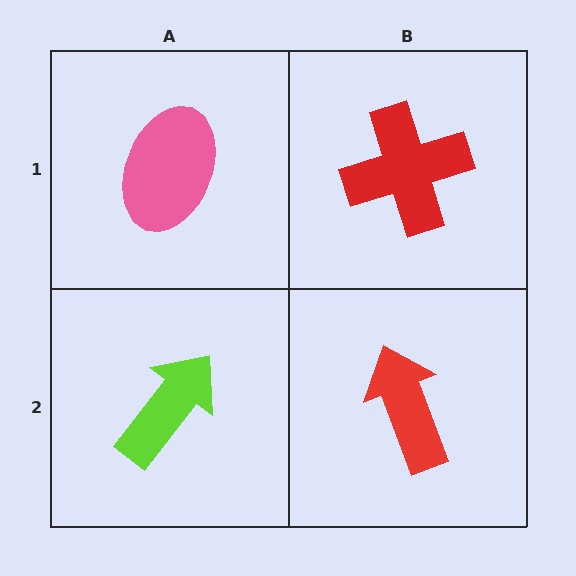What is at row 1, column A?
A pink ellipse.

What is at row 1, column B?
A red cross.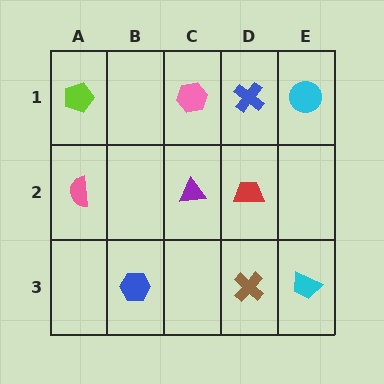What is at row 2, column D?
A red trapezoid.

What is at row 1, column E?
A cyan circle.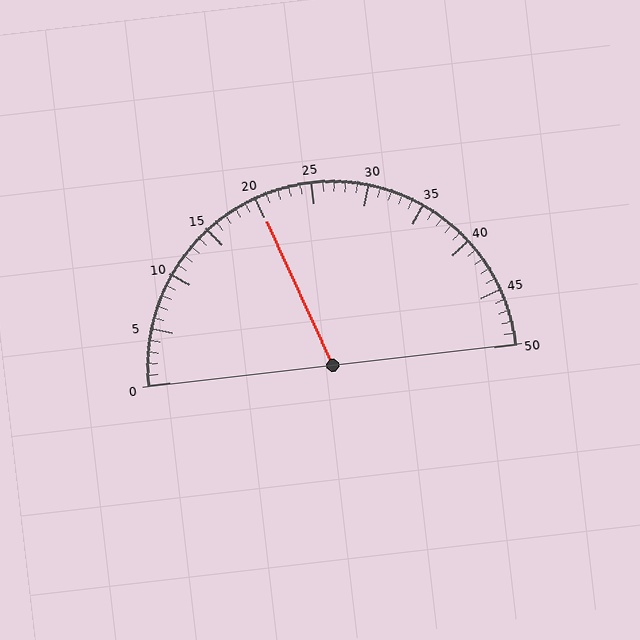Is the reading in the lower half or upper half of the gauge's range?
The reading is in the lower half of the range (0 to 50).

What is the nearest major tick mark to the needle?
The nearest major tick mark is 20.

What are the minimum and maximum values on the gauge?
The gauge ranges from 0 to 50.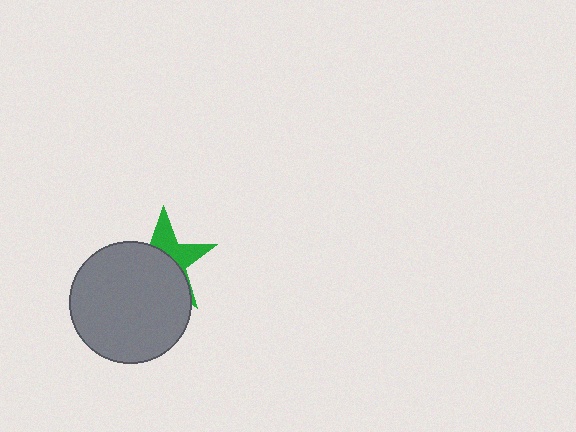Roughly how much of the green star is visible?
A small part of it is visible (roughly 38%).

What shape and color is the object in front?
The object in front is a gray circle.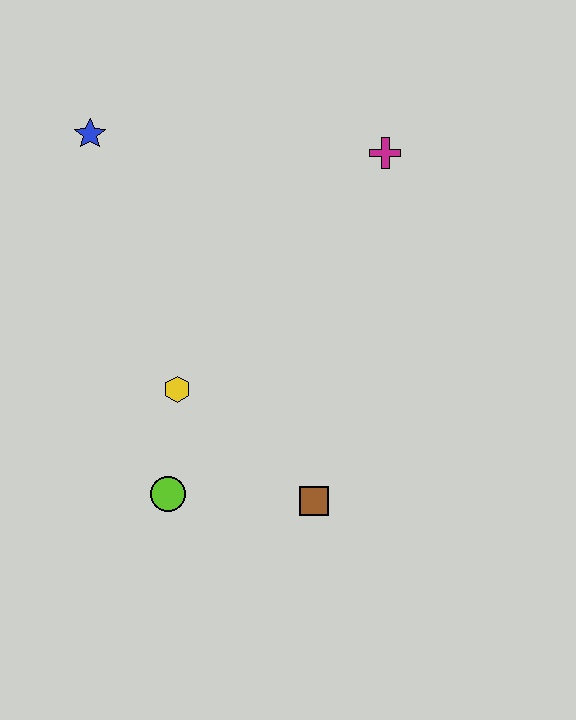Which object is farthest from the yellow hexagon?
The magenta cross is farthest from the yellow hexagon.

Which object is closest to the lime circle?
The yellow hexagon is closest to the lime circle.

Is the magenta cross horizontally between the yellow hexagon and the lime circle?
No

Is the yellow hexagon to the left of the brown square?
Yes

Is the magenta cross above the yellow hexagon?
Yes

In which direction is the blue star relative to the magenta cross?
The blue star is to the left of the magenta cross.